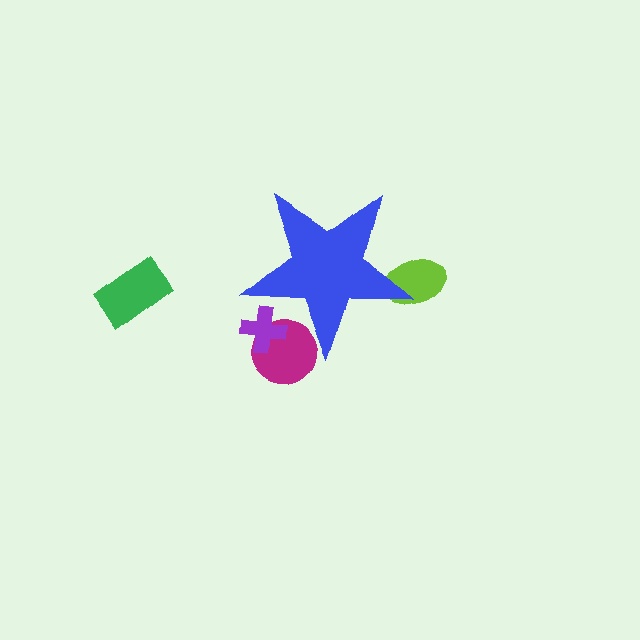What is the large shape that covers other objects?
A blue star.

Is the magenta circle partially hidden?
Yes, the magenta circle is partially hidden behind the blue star.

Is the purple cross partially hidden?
Yes, the purple cross is partially hidden behind the blue star.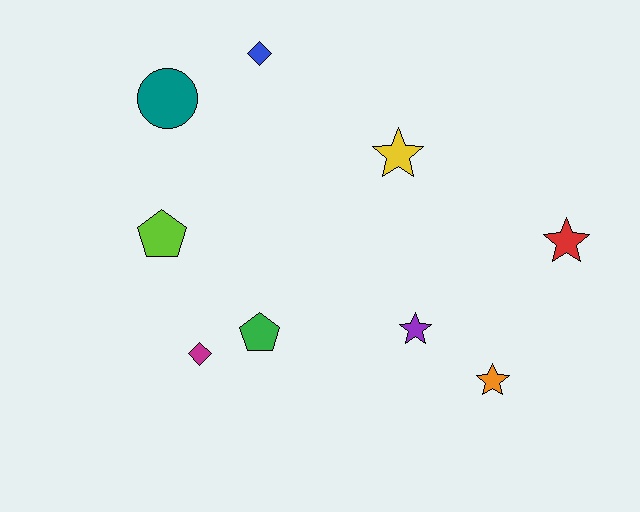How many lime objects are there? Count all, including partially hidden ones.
There is 1 lime object.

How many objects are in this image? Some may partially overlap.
There are 9 objects.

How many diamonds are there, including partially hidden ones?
There are 2 diamonds.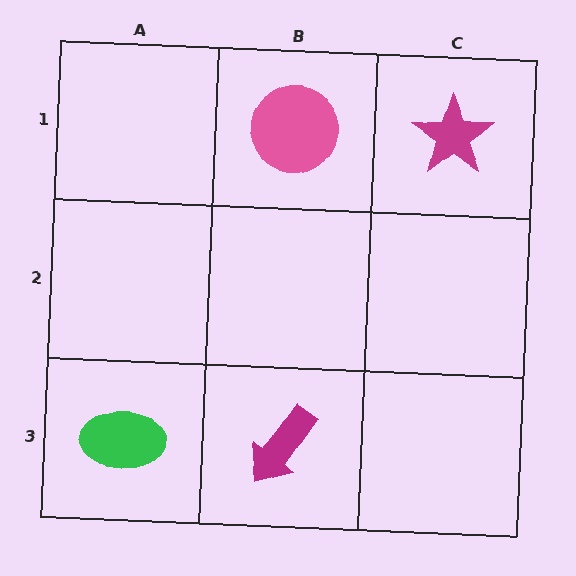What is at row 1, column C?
A magenta star.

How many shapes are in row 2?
0 shapes.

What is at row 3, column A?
A green ellipse.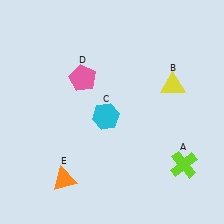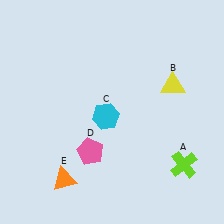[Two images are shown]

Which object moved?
The pink pentagon (D) moved down.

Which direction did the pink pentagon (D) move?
The pink pentagon (D) moved down.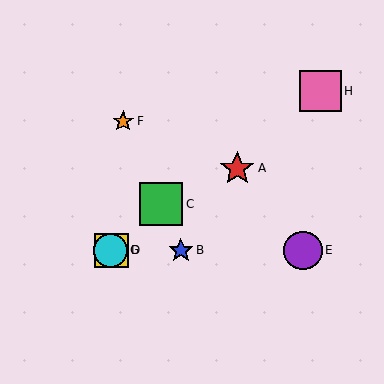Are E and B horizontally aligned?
Yes, both are at y≈250.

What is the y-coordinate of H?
Object H is at y≈91.